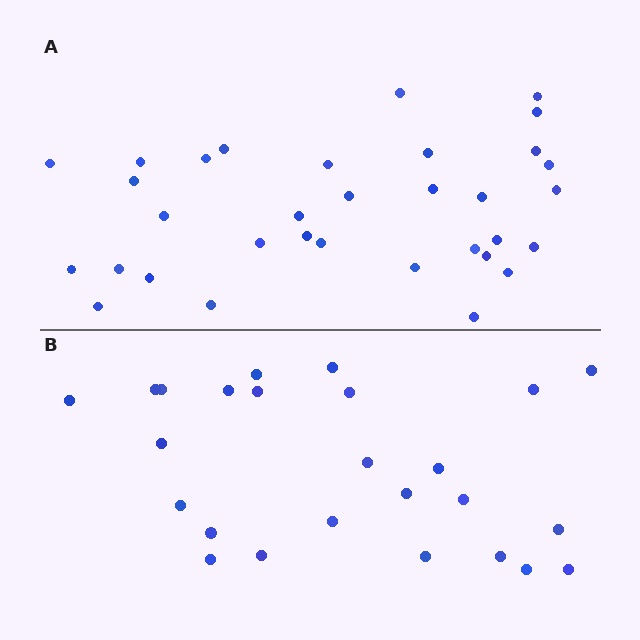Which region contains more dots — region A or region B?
Region A (the top region) has more dots.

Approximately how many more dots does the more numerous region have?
Region A has roughly 8 or so more dots than region B.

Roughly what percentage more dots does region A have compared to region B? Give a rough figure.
About 30% more.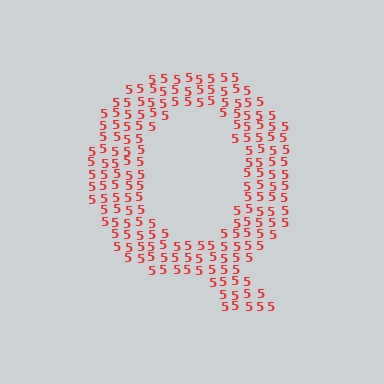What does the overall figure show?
The overall figure shows the letter Q.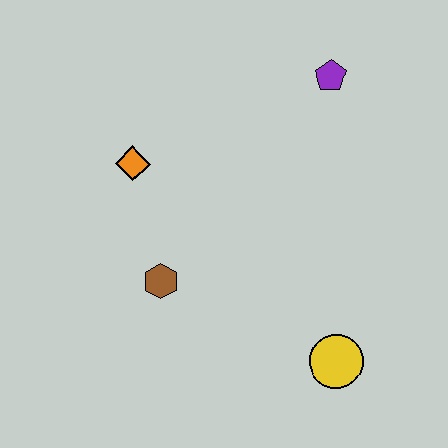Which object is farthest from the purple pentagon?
The yellow circle is farthest from the purple pentagon.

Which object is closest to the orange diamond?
The brown hexagon is closest to the orange diamond.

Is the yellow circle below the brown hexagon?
Yes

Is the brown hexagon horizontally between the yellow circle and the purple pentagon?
No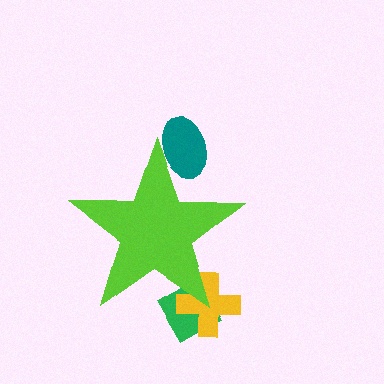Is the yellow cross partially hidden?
Yes, the yellow cross is partially hidden behind the lime star.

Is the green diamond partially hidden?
Yes, the green diamond is partially hidden behind the lime star.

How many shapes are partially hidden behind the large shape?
3 shapes are partially hidden.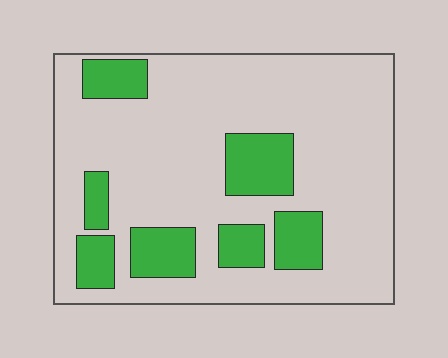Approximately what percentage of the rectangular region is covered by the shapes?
Approximately 20%.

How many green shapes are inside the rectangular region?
7.